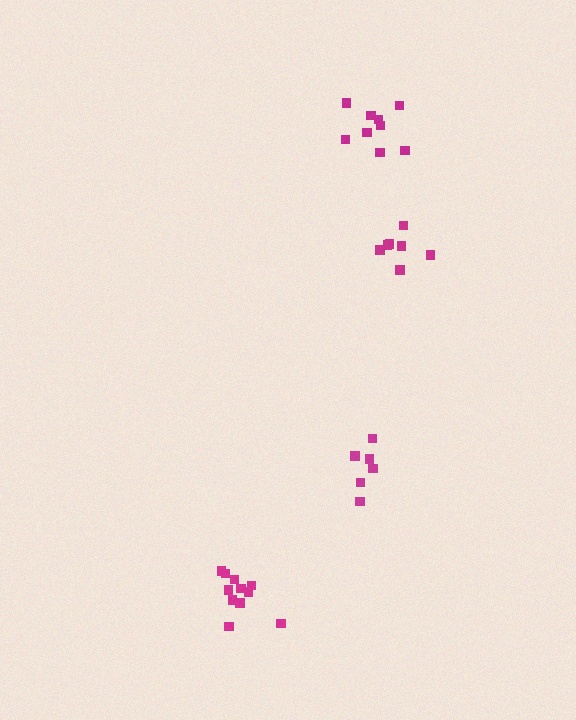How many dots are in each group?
Group 1: 8 dots, Group 2: 6 dots, Group 3: 9 dots, Group 4: 11 dots (34 total).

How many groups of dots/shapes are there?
There are 4 groups.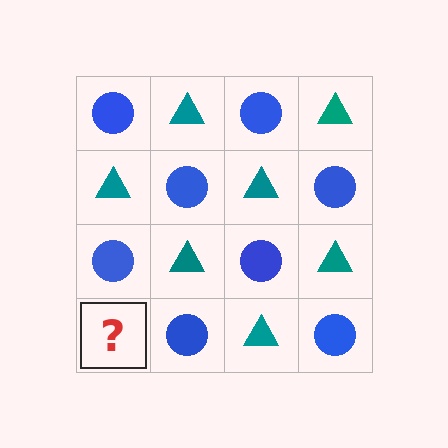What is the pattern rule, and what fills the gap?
The rule is that it alternates blue circle and teal triangle in a checkerboard pattern. The gap should be filled with a teal triangle.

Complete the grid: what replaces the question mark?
The question mark should be replaced with a teal triangle.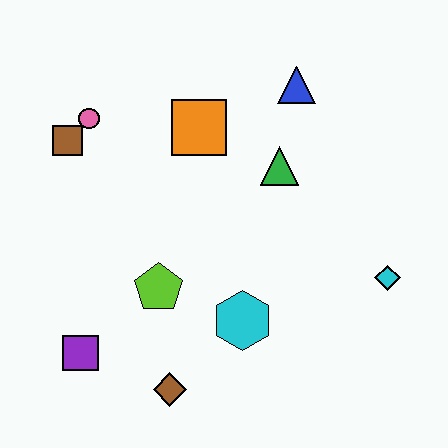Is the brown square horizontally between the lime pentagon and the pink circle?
No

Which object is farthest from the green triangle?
The purple square is farthest from the green triangle.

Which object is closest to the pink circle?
The brown square is closest to the pink circle.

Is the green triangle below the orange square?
Yes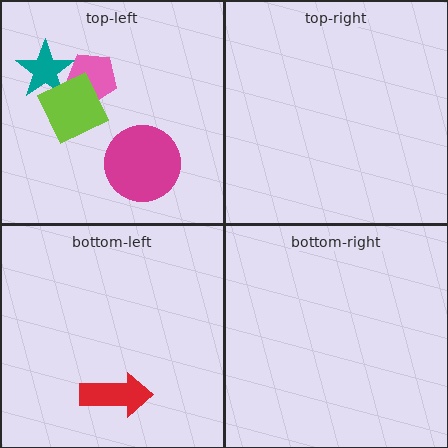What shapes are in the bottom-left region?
The red arrow.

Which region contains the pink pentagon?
The top-left region.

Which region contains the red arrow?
The bottom-left region.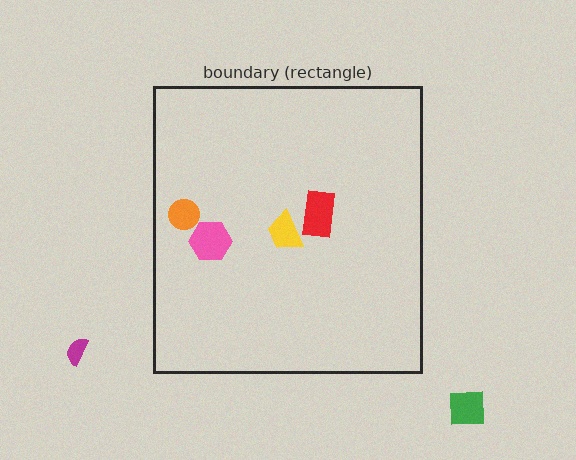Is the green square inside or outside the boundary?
Outside.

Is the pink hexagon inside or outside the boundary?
Inside.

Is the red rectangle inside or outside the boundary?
Inside.